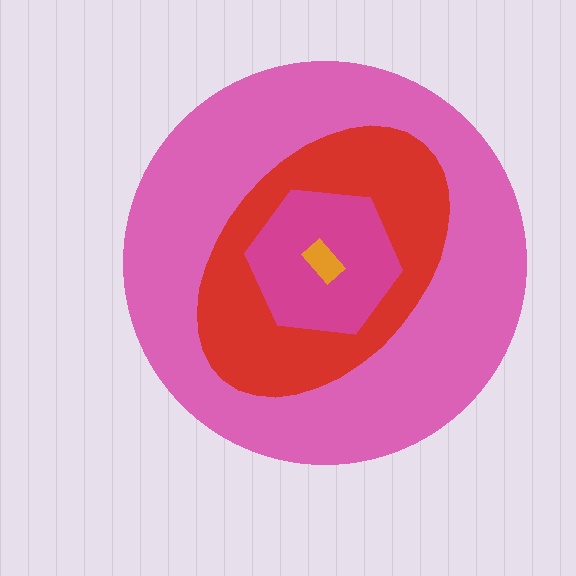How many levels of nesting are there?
4.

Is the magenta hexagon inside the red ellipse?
Yes.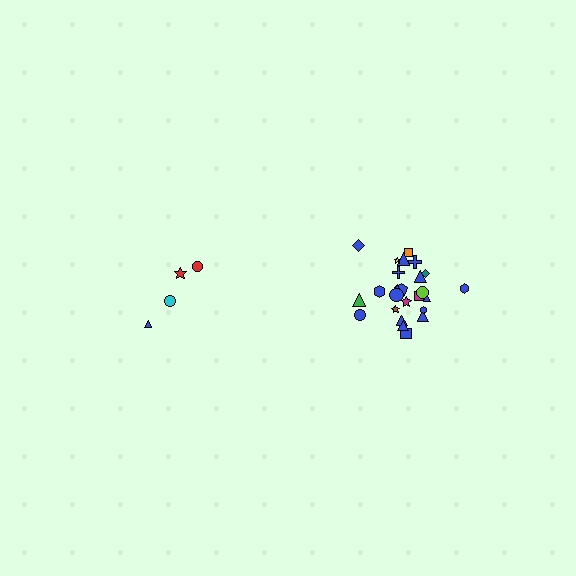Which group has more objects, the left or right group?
The right group.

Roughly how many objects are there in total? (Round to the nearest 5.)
Roughly 30 objects in total.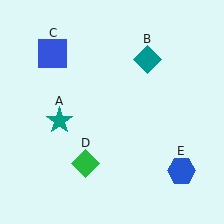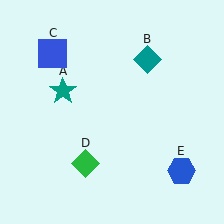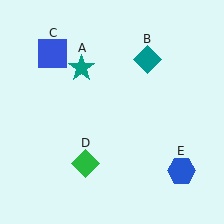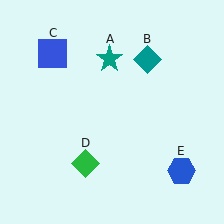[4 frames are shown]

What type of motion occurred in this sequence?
The teal star (object A) rotated clockwise around the center of the scene.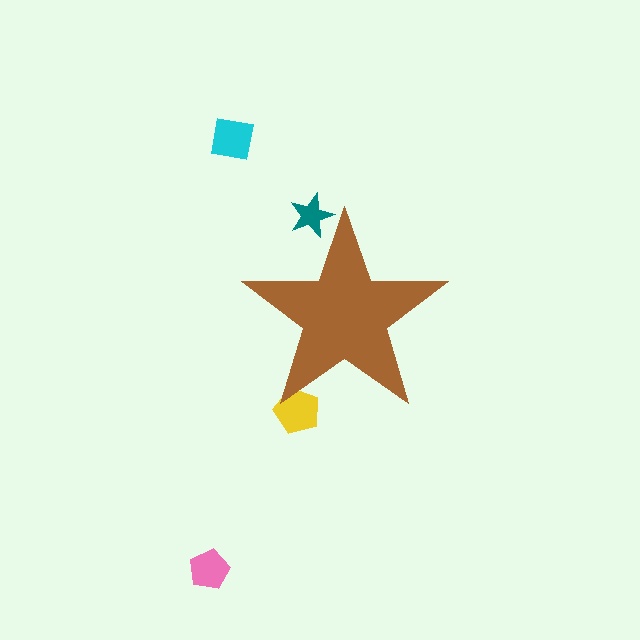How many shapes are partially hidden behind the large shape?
2 shapes are partially hidden.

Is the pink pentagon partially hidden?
No, the pink pentagon is fully visible.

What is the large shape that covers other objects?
A brown star.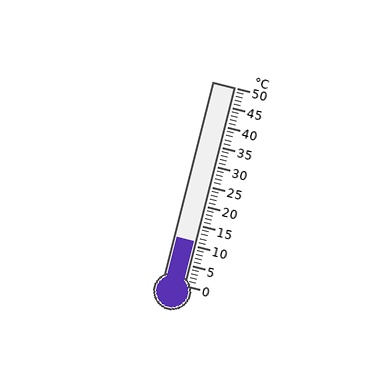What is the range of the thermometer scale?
The thermometer scale ranges from 0°C to 50°C.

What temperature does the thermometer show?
The thermometer shows approximately 11°C.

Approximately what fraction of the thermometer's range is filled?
The thermometer is filled to approximately 20% of its range.